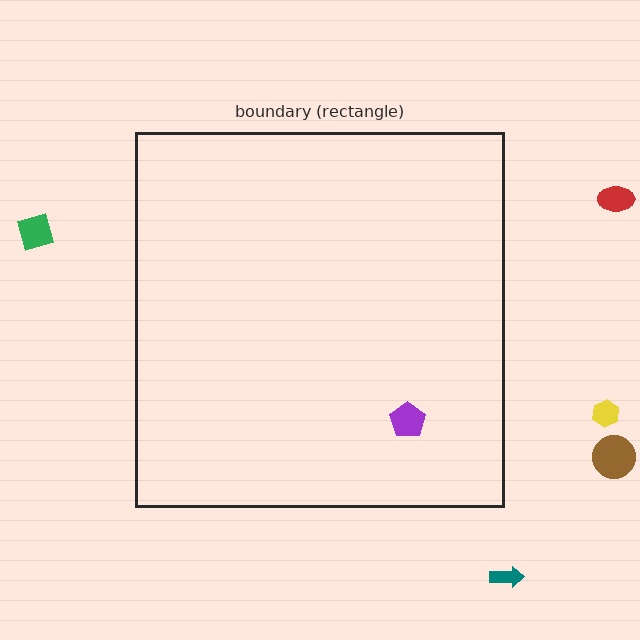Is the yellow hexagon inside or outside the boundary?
Outside.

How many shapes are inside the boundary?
1 inside, 5 outside.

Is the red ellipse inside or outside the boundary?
Outside.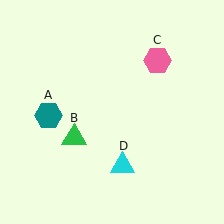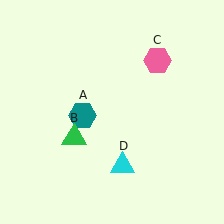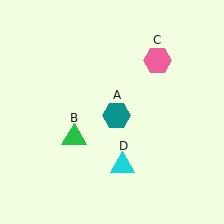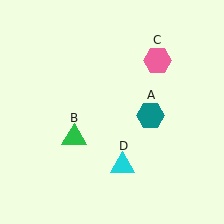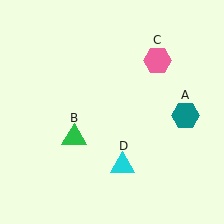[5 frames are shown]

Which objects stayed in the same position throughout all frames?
Green triangle (object B) and pink hexagon (object C) and cyan triangle (object D) remained stationary.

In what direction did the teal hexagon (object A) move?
The teal hexagon (object A) moved right.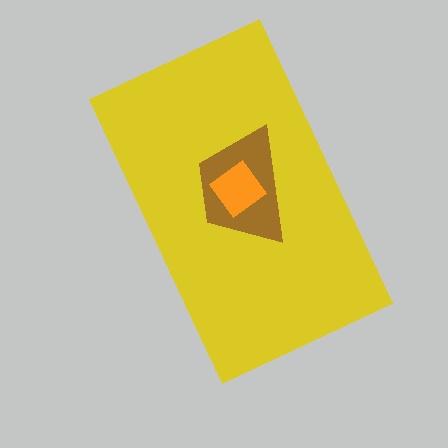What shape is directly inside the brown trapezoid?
The orange diamond.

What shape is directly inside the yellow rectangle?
The brown trapezoid.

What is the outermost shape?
The yellow rectangle.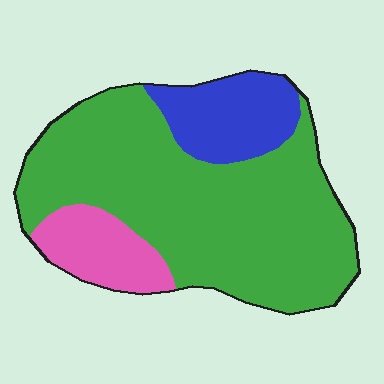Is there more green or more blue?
Green.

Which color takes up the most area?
Green, at roughly 70%.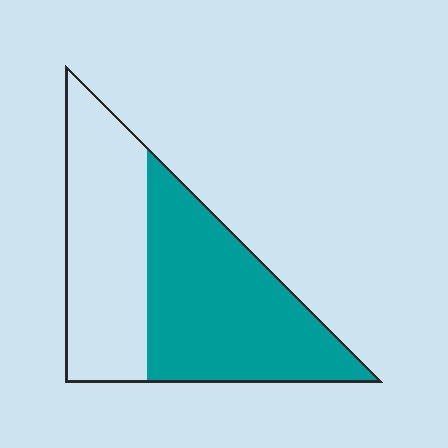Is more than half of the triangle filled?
Yes.